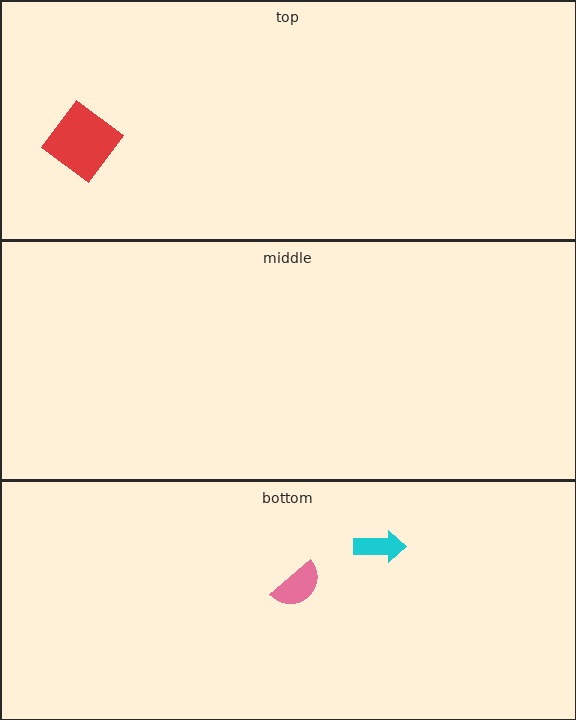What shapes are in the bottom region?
The cyan arrow, the pink semicircle.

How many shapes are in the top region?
1.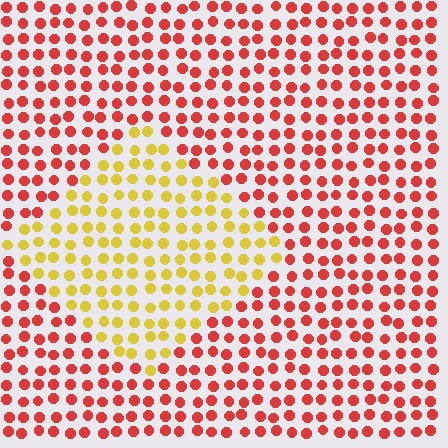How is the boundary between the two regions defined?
The boundary is defined purely by a slight shift in hue (about 54 degrees). Spacing, size, and orientation are identical on both sides.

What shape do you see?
I see a diamond.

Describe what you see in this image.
The image is filled with small red elements in a uniform arrangement. A diamond-shaped region is visible where the elements are tinted to a slightly different hue, forming a subtle color boundary.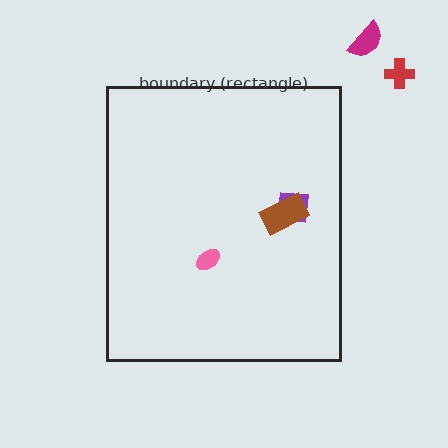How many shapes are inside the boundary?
3 inside, 2 outside.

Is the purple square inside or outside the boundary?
Inside.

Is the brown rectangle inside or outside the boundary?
Inside.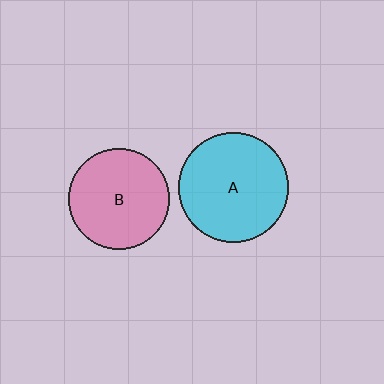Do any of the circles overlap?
No, none of the circles overlap.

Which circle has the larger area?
Circle A (cyan).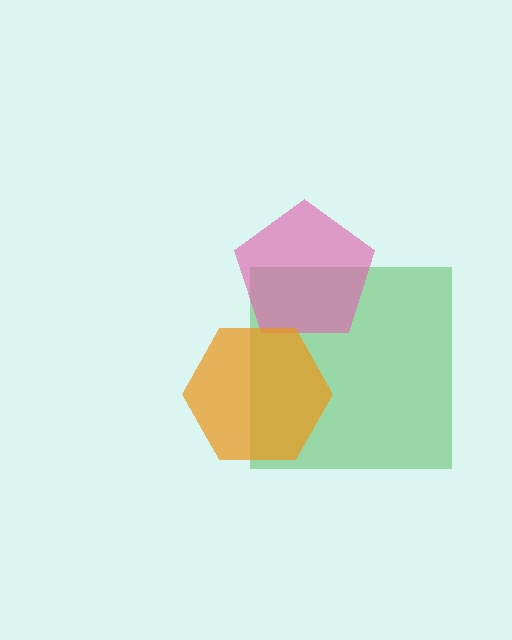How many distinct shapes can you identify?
There are 3 distinct shapes: a green square, a pink pentagon, an orange hexagon.